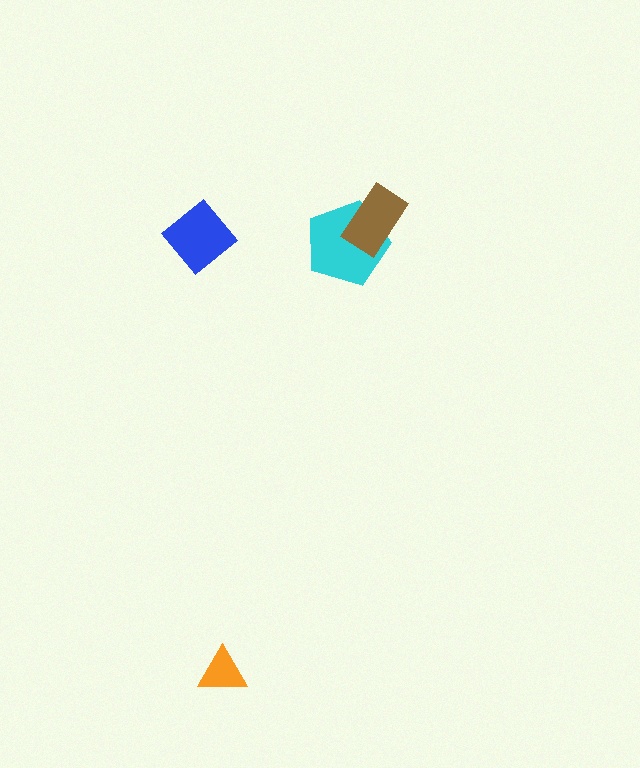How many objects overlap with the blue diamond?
0 objects overlap with the blue diamond.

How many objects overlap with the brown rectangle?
1 object overlaps with the brown rectangle.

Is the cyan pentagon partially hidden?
Yes, it is partially covered by another shape.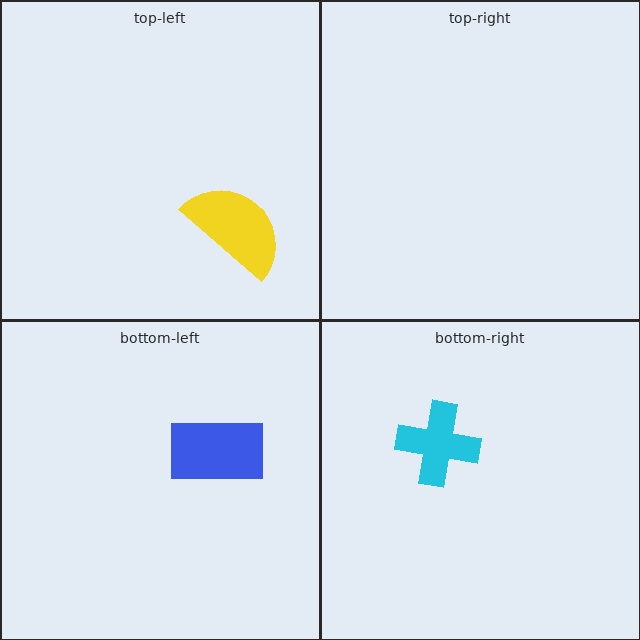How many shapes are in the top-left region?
1.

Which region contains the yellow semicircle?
The top-left region.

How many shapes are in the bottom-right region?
1.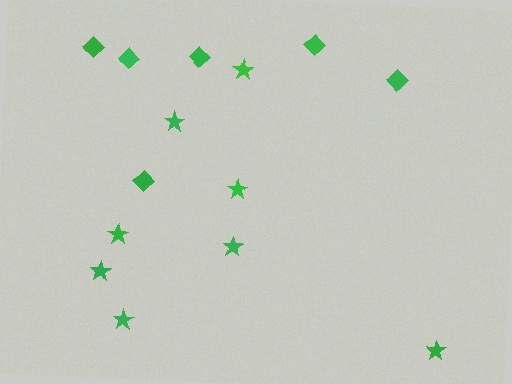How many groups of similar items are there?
There are 2 groups: one group of stars (8) and one group of diamonds (6).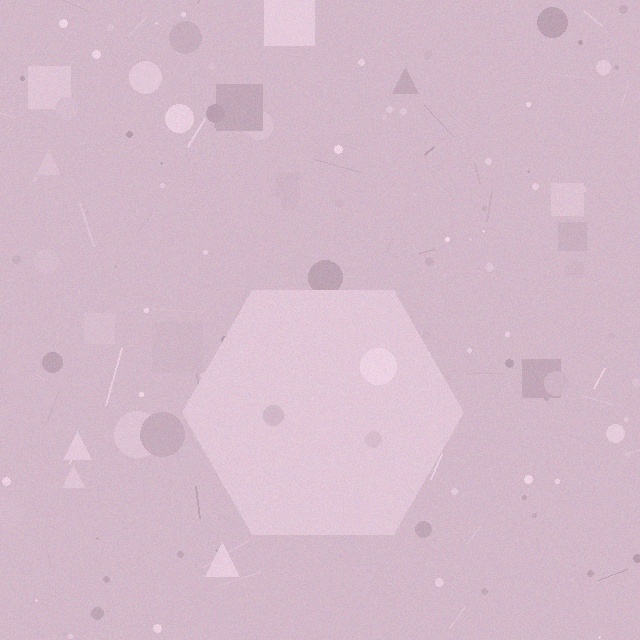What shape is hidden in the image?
A hexagon is hidden in the image.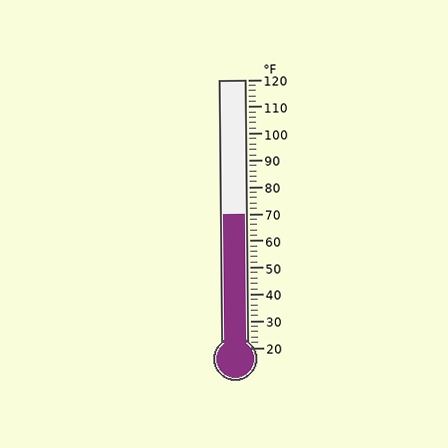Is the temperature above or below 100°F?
The temperature is below 100°F.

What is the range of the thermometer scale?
The thermometer scale ranges from 20°F to 120°F.